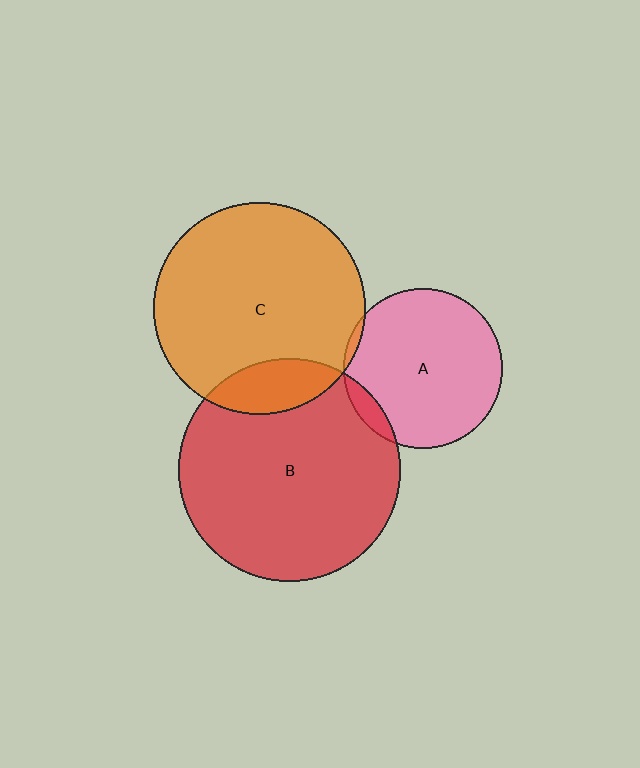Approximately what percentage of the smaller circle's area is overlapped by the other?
Approximately 15%.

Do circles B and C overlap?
Yes.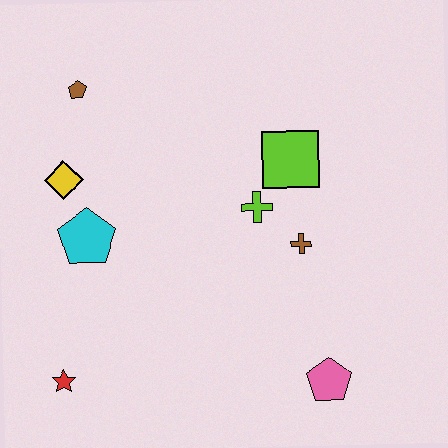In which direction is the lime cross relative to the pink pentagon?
The lime cross is above the pink pentagon.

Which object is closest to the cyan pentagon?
The yellow diamond is closest to the cyan pentagon.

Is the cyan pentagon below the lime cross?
Yes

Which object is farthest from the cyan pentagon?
The pink pentagon is farthest from the cyan pentagon.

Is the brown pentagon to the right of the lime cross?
No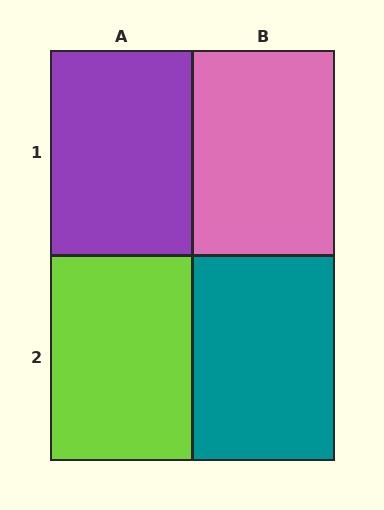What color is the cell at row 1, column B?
Pink.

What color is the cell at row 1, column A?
Purple.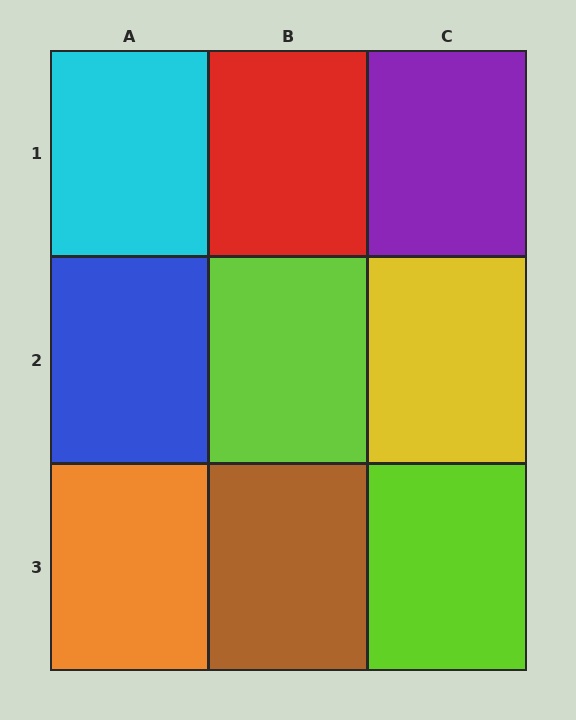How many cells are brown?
1 cell is brown.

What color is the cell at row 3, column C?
Lime.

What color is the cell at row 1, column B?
Red.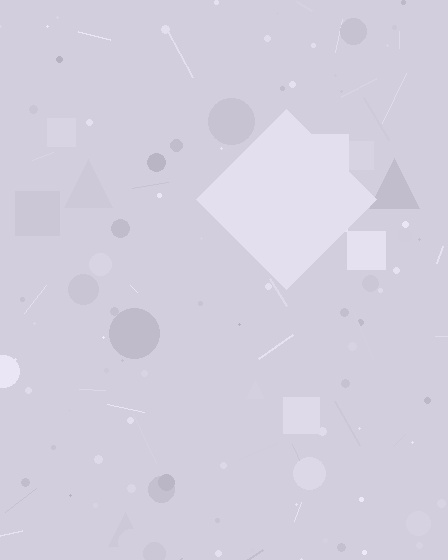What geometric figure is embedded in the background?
A diamond is embedded in the background.